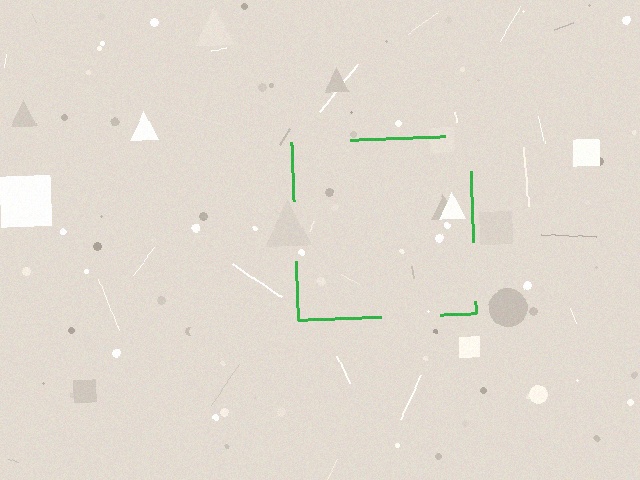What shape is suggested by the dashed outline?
The dashed outline suggests a square.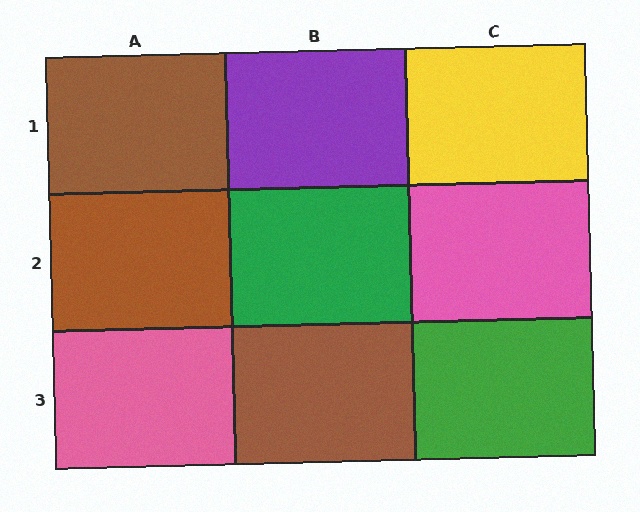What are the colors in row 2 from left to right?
Brown, green, pink.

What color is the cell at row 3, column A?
Pink.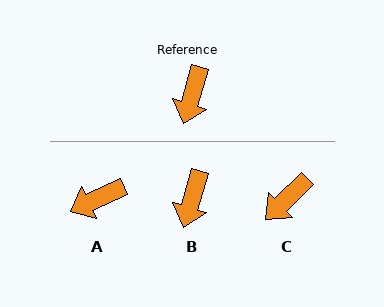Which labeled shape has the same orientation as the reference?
B.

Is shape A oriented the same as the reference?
No, it is off by about 49 degrees.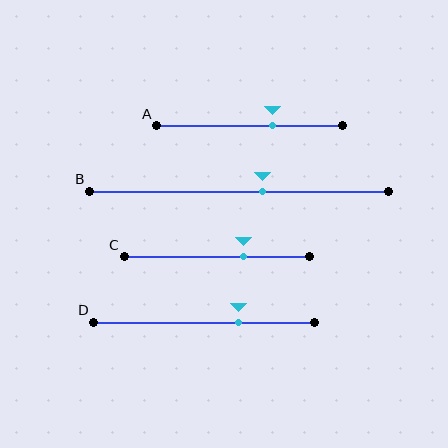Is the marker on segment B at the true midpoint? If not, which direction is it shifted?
No, the marker on segment B is shifted to the right by about 8% of the segment length.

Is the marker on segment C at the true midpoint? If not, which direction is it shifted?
No, the marker on segment C is shifted to the right by about 14% of the segment length.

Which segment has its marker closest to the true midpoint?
Segment B has its marker closest to the true midpoint.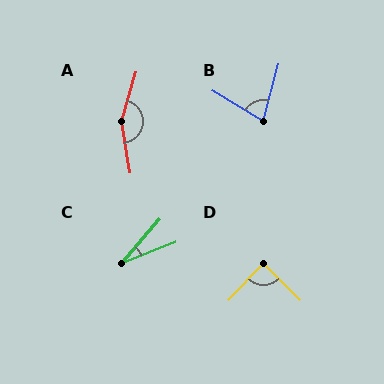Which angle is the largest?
A, at approximately 155 degrees.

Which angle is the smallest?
C, at approximately 27 degrees.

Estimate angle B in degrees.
Approximately 74 degrees.